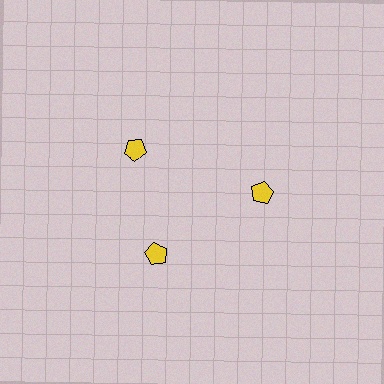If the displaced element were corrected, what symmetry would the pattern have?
It would have 3-fold rotational symmetry — the pattern would map onto itself every 120 degrees.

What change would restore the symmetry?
The symmetry would be restored by rotating it back into even spacing with its neighbors so that all 3 pentagons sit at equal angles and equal distance from the center.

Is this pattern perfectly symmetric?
No. The 3 yellow pentagons are arranged in a ring, but one element near the 11 o'clock position is rotated out of alignment along the ring, breaking the 3-fold rotational symmetry.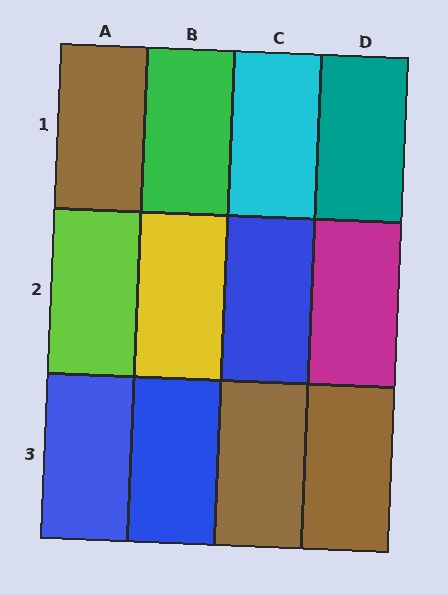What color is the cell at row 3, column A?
Blue.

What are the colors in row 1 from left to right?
Brown, green, cyan, teal.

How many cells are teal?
1 cell is teal.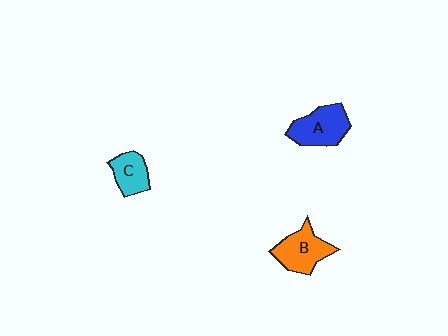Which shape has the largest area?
Shape A (blue).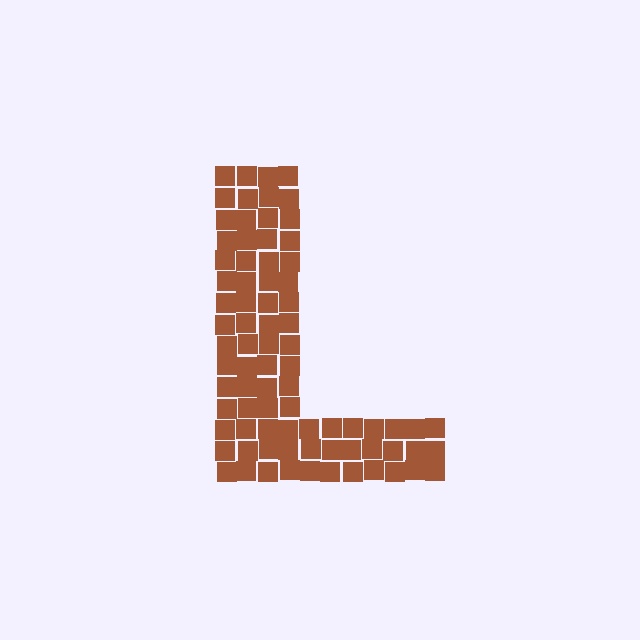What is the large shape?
The large shape is the letter L.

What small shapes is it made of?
It is made of small squares.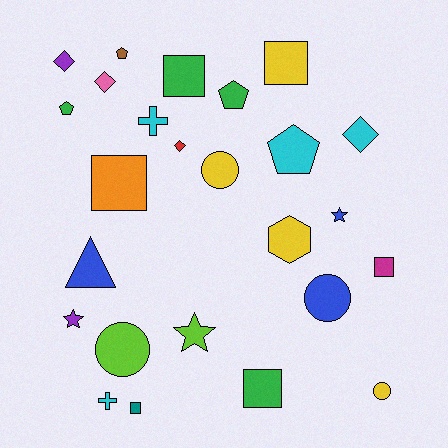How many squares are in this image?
There are 6 squares.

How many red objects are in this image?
There is 1 red object.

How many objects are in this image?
There are 25 objects.